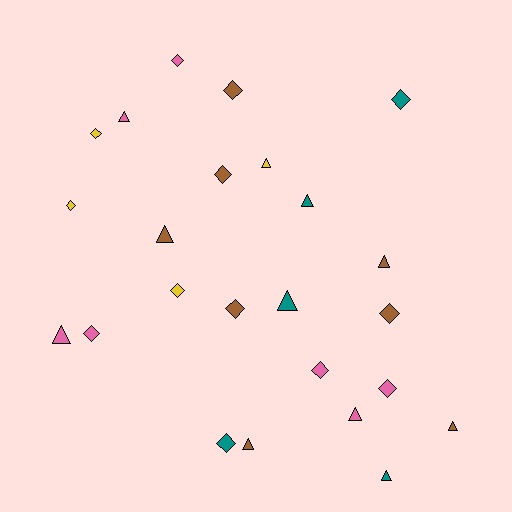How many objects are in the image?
There are 24 objects.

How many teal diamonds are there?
There are 2 teal diamonds.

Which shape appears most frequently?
Diamond, with 13 objects.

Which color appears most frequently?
Brown, with 8 objects.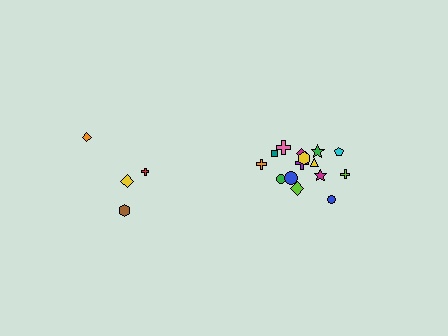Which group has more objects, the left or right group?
The right group.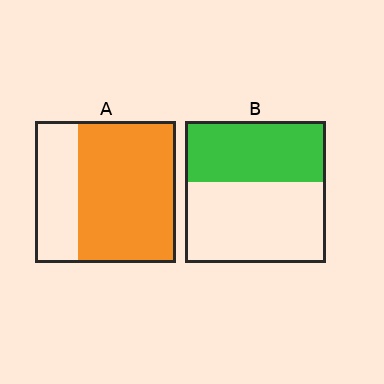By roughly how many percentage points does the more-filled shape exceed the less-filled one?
By roughly 25 percentage points (A over B).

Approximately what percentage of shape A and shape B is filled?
A is approximately 70% and B is approximately 45%.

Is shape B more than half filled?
No.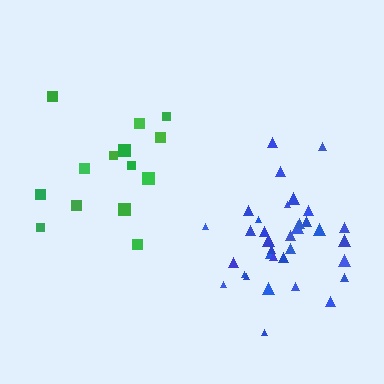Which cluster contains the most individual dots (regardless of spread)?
Blue (34).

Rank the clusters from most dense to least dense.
blue, green.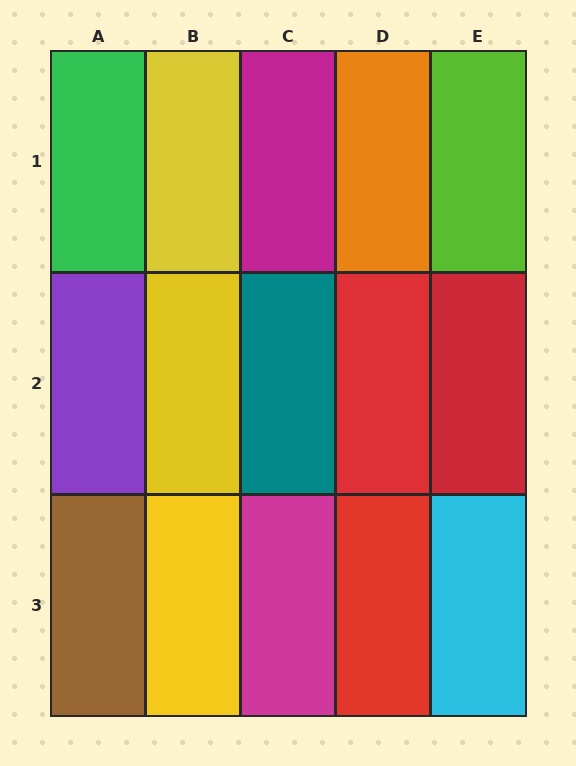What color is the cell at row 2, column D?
Red.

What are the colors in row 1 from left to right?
Green, yellow, magenta, orange, lime.